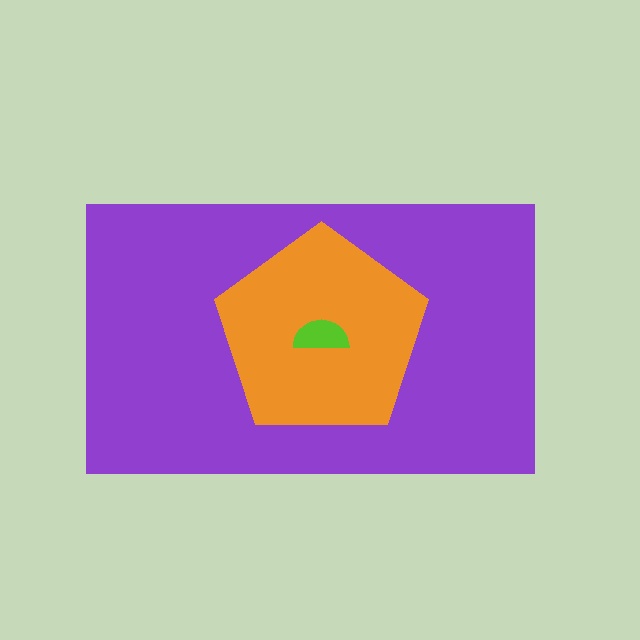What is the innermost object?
The lime semicircle.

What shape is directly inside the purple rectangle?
The orange pentagon.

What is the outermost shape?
The purple rectangle.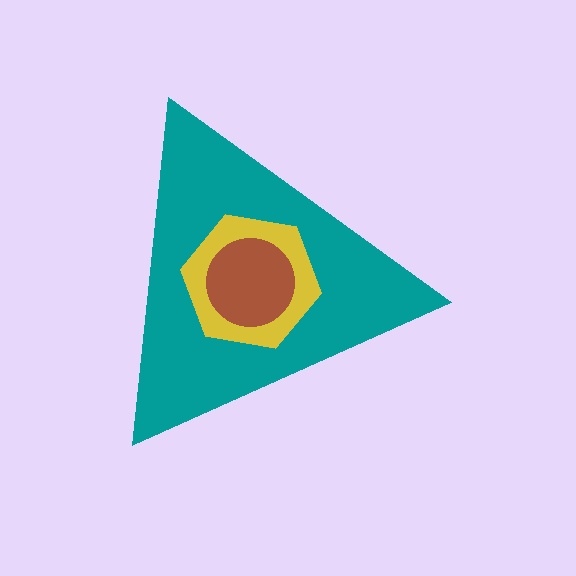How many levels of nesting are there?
3.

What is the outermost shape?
The teal triangle.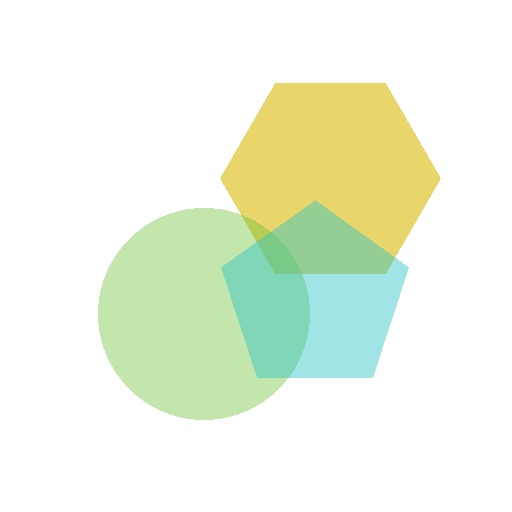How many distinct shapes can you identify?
There are 3 distinct shapes: a yellow hexagon, a lime circle, a cyan pentagon.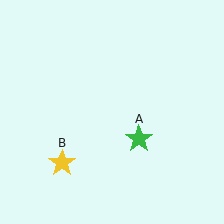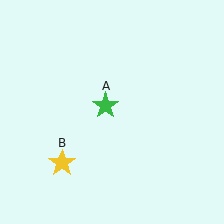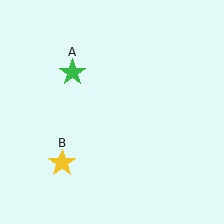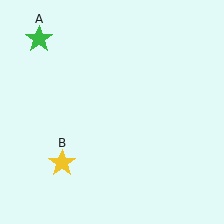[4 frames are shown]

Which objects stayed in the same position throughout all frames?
Yellow star (object B) remained stationary.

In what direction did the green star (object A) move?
The green star (object A) moved up and to the left.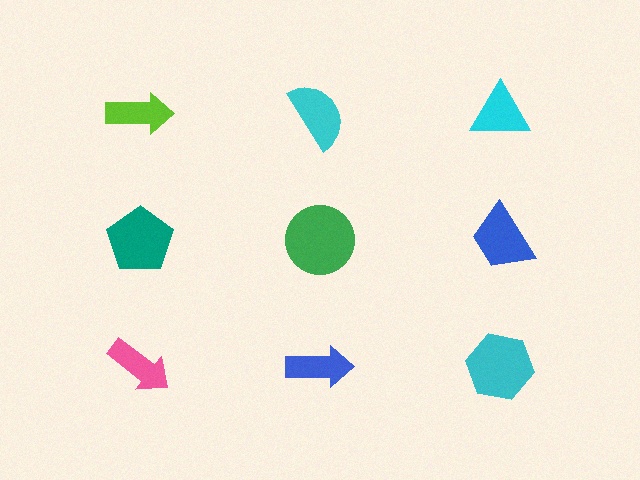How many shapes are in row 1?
3 shapes.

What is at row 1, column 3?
A cyan triangle.